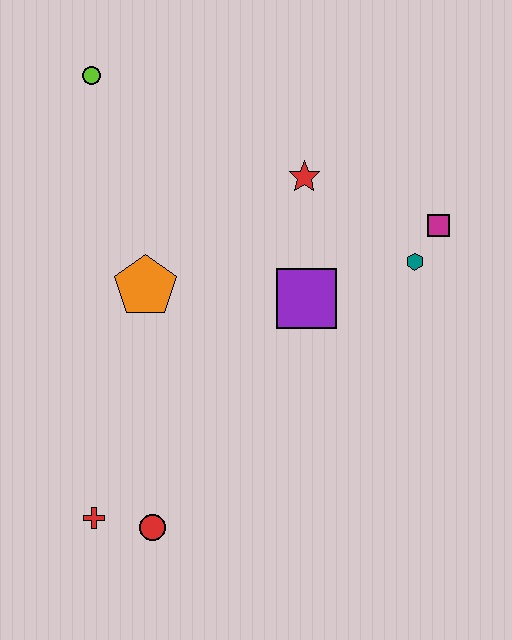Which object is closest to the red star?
The purple square is closest to the red star.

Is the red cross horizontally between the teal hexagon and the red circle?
No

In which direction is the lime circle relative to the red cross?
The lime circle is above the red cross.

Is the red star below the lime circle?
Yes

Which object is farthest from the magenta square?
The red cross is farthest from the magenta square.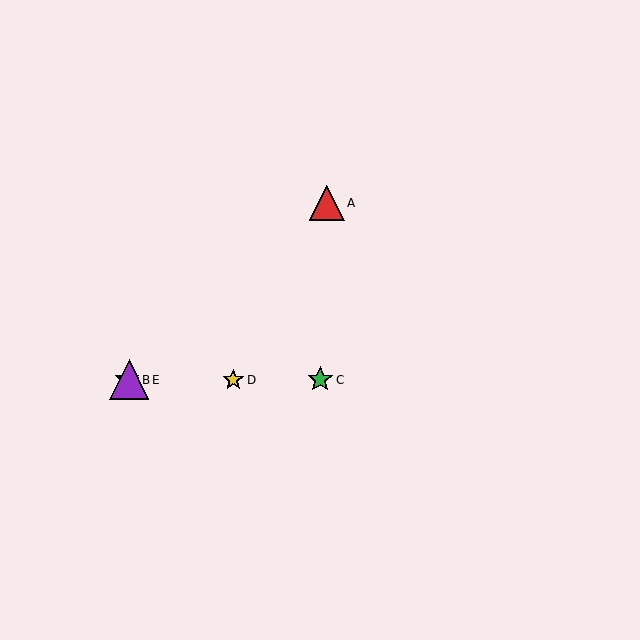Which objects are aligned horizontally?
Objects B, C, D, E are aligned horizontally.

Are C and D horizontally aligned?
Yes, both are at y≈380.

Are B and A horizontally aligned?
No, B is at y≈380 and A is at y≈203.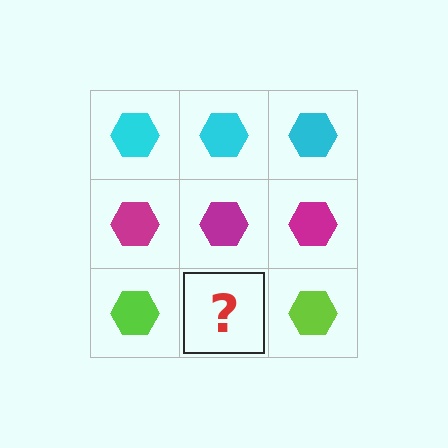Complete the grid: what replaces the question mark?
The question mark should be replaced with a lime hexagon.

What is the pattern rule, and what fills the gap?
The rule is that each row has a consistent color. The gap should be filled with a lime hexagon.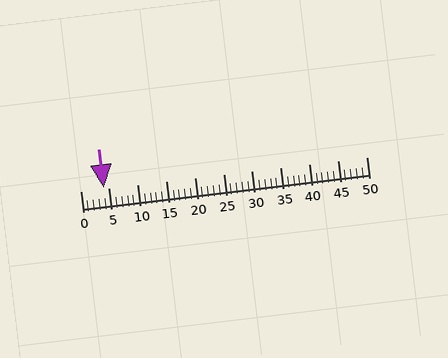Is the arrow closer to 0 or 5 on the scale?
The arrow is closer to 5.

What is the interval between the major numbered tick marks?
The major tick marks are spaced 5 units apart.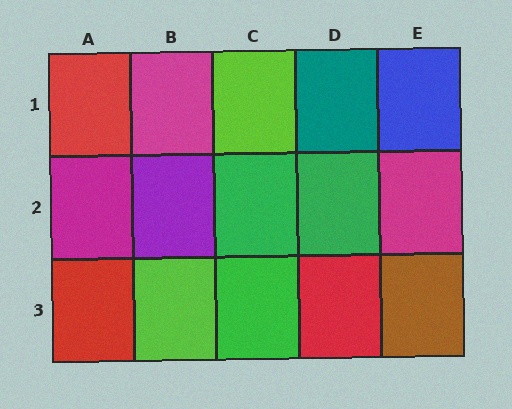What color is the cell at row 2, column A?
Magenta.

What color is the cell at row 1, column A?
Red.